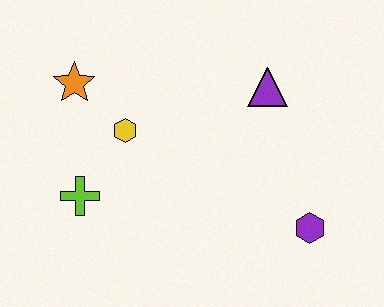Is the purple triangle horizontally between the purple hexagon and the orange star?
Yes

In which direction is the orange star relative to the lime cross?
The orange star is above the lime cross.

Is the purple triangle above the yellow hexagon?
Yes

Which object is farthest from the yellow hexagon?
The purple hexagon is farthest from the yellow hexagon.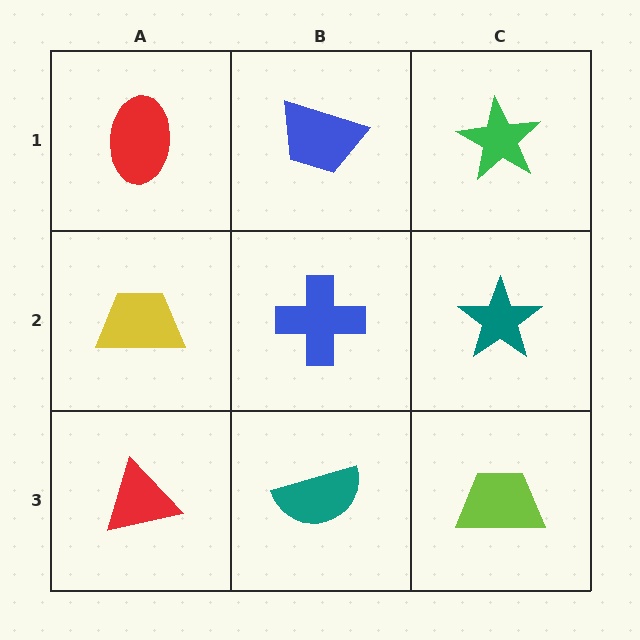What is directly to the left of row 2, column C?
A blue cross.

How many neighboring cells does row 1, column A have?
2.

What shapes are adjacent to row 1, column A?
A yellow trapezoid (row 2, column A), a blue trapezoid (row 1, column B).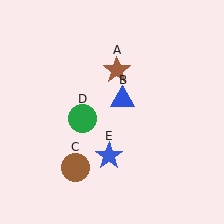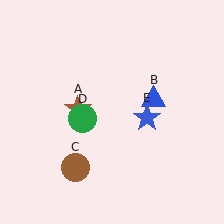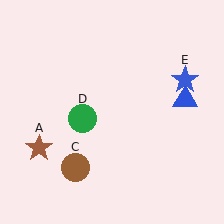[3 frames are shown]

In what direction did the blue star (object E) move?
The blue star (object E) moved up and to the right.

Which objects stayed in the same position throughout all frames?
Brown circle (object C) and green circle (object D) remained stationary.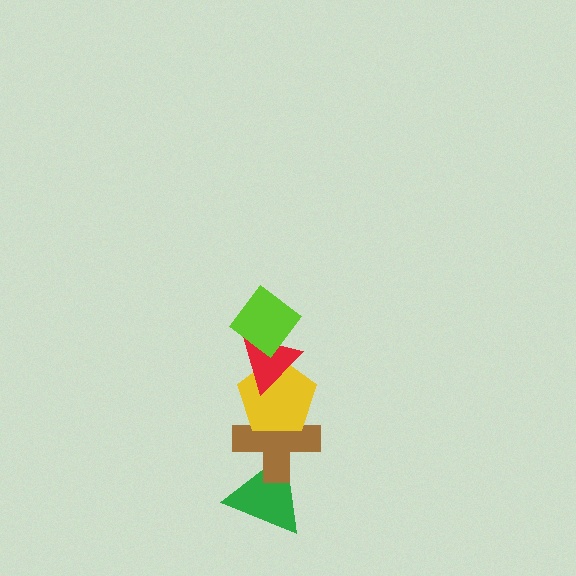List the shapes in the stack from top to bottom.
From top to bottom: the lime diamond, the red triangle, the yellow pentagon, the brown cross, the green triangle.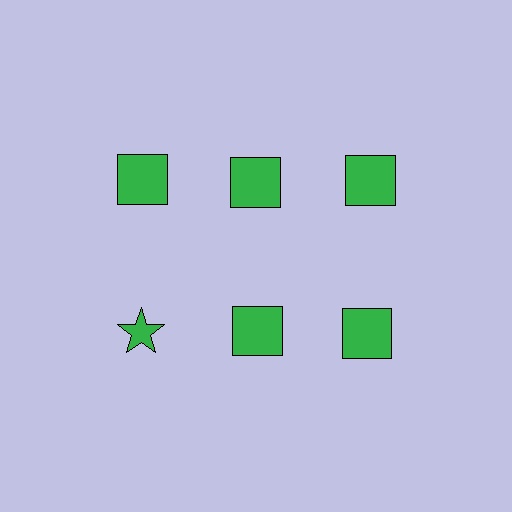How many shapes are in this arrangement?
There are 6 shapes arranged in a grid pattern.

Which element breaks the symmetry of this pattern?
The green star in the second row, leftmost column breaks the symmetry. All other shapes are green squares.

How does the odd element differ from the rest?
It has a different shape: star instead of square.